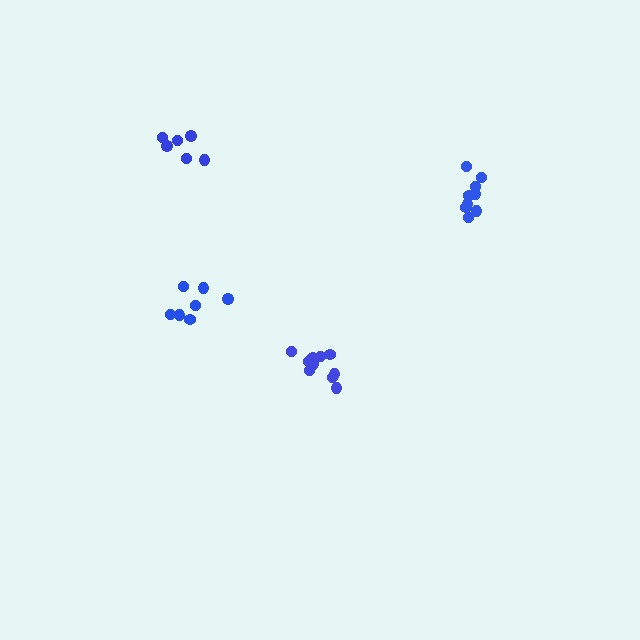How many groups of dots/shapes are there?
There are 4 groups.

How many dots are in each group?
Group 1: 9 dots, Group 2: 10 dots, Group 3: 7 dots, Group 4: 6 dots (32 total).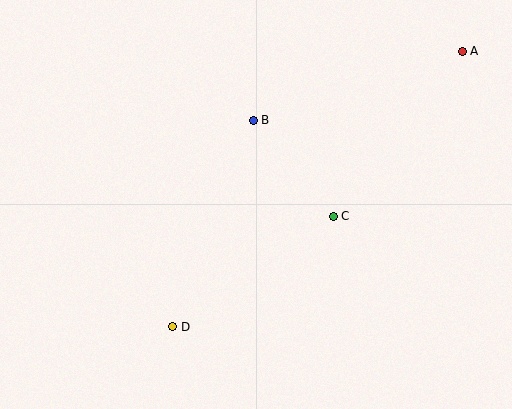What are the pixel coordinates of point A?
Point A is at (462, 51).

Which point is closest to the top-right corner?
Point A is closest to the top-right corner.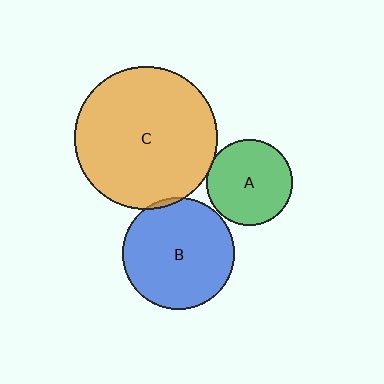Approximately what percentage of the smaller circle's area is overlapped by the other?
Approximately 5%.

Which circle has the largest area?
Circle C (orange).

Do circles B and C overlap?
Yes.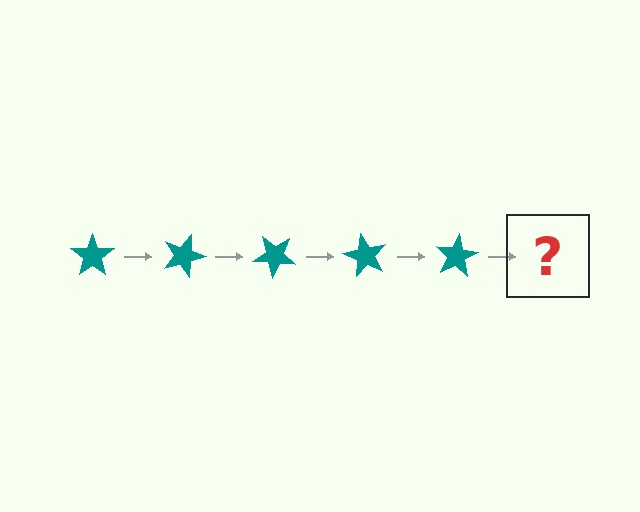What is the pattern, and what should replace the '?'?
The pattern is that the star rotates 20 degrees each step. The '?' should be a teal star rotated 100 degrees.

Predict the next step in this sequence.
The next step is a teal star rotated 100 degrees.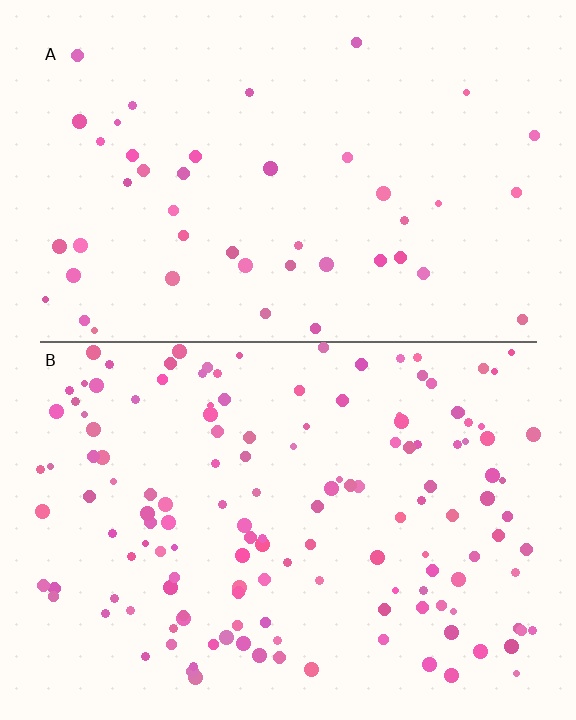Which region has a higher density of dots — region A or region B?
B (the bottom).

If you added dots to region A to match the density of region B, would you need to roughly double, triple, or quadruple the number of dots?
Approximately triple.